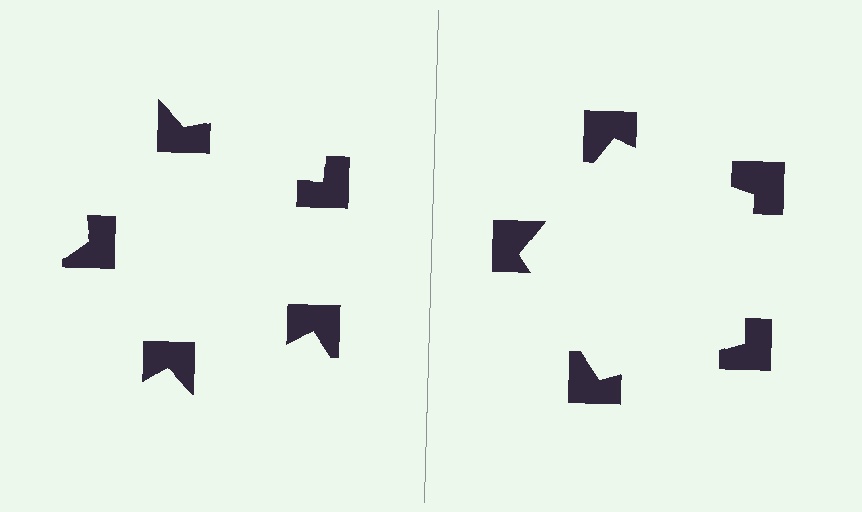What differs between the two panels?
The notched squares are positioned identically on both sides; only the wedge orientations differ. On the right they align to a pentagon; on the left they are misaligned.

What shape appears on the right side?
An illusory pentagon.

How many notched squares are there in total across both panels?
10 — 5 on each side.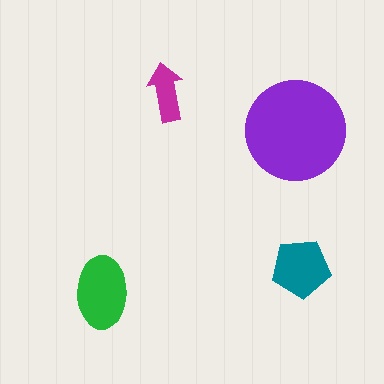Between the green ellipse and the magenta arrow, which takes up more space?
The green ellipse.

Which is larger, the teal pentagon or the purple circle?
The purple circle.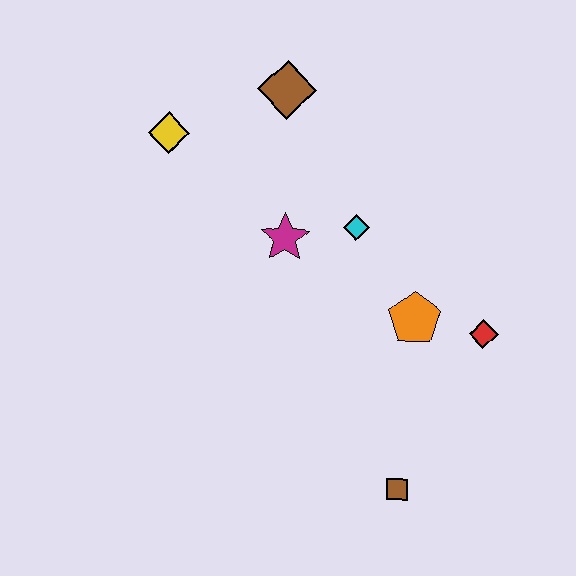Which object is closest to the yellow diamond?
The brown diamond is closest to the yellow diamond.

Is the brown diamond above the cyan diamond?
Yes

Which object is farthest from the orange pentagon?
The yellow diamond is farthest from the orange pentagon.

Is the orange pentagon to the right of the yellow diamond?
Yes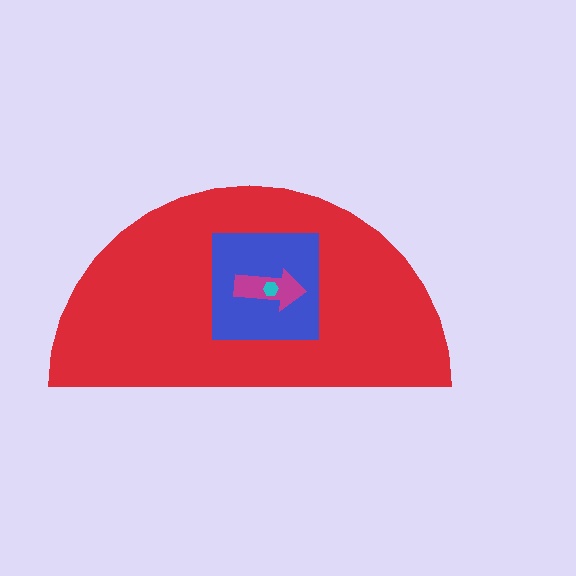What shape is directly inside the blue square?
The magenta arrow.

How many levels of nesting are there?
4.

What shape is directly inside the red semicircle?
The blue square.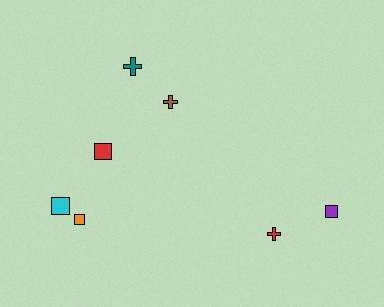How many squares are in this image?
There are 4 squares.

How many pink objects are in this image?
There are no pink objects.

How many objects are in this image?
There are 7 objects.